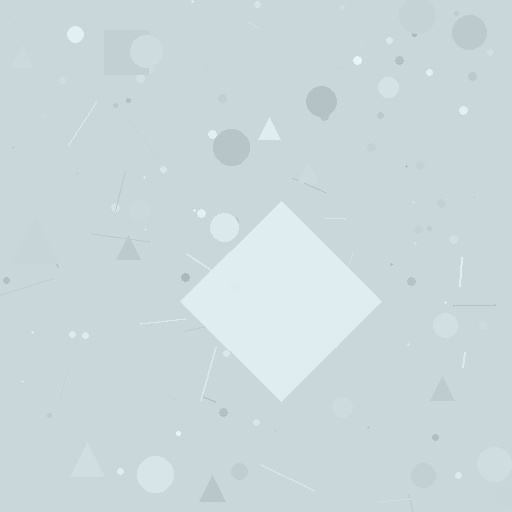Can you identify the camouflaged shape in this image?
The camouflaged shape is a diamond.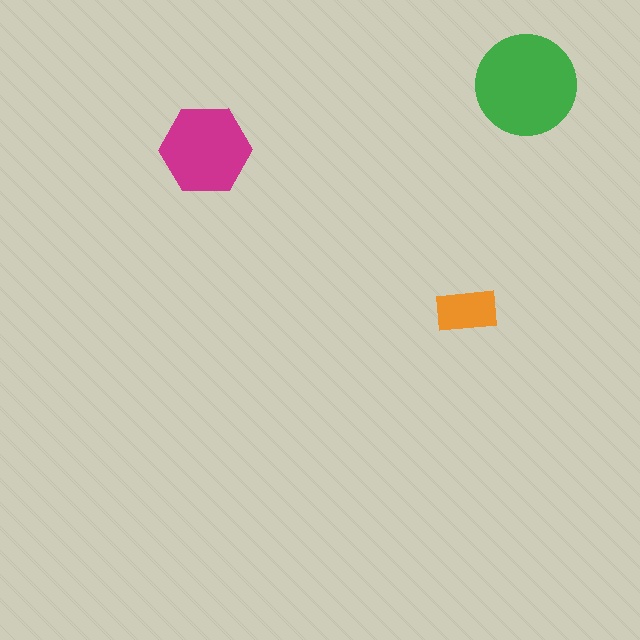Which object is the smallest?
The orange rectangle.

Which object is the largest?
The green circle.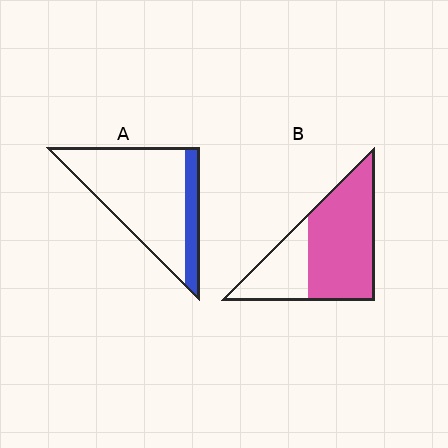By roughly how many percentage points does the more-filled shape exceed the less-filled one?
By roughly 50 percentage points (B over A).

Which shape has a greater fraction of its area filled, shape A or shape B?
Shape B.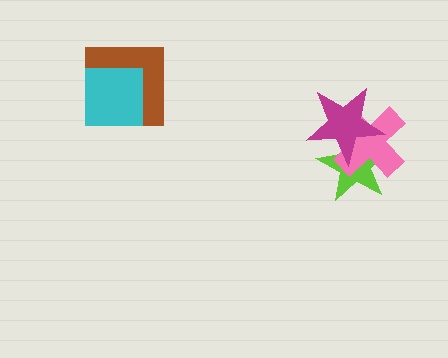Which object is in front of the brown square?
The cyan square is in front of the brown square.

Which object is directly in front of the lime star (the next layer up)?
The pink cross is directly in front of the lime star.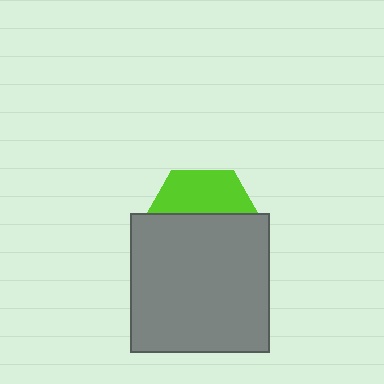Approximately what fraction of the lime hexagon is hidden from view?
Roughly 62% of the lime hexagon is hidden behind the gray square.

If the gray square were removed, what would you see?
You would see the complete lime hexagon.